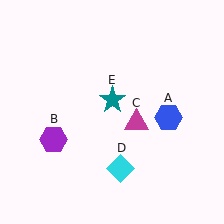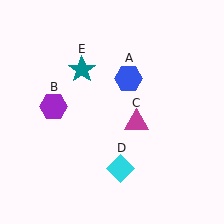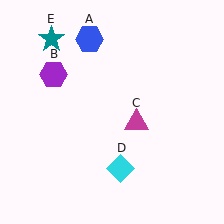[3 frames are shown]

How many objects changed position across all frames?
3 objects changed position: blue hexagon (object A), purple hexagon (object B), teal star (object E).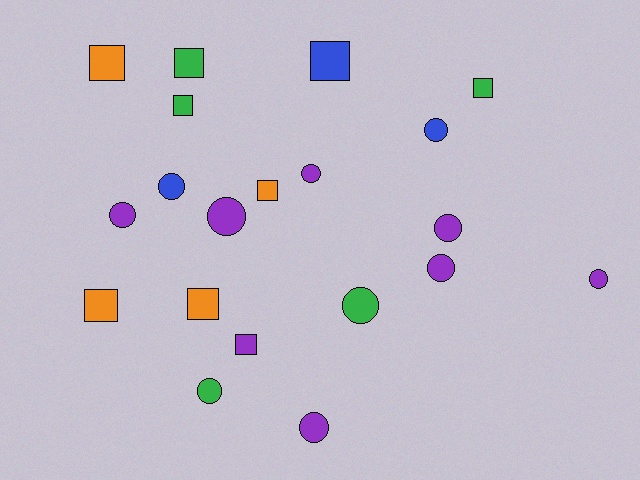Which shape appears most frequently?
Circle, with 11 objects.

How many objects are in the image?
There are 20 objects.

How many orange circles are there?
There are no orange circles.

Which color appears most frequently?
Purple, with 8 objects.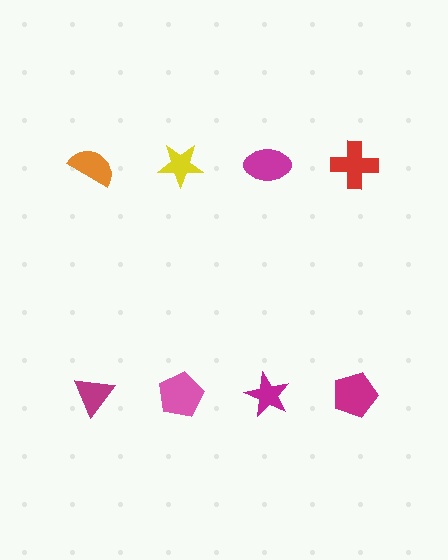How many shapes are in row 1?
4 shapes.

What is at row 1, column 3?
A magenta ellipse.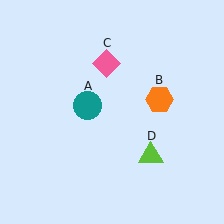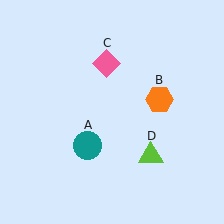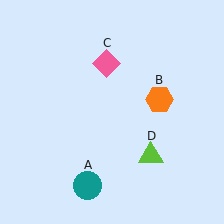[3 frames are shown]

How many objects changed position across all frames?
1 object changed position: teal circle (object A).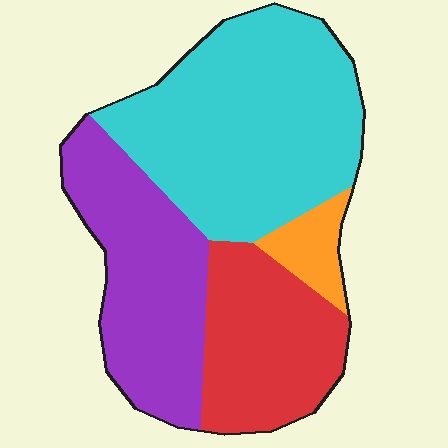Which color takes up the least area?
Orange, at roughly 5%.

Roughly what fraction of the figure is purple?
Purple takes up about one quarter (1/4) of the figure.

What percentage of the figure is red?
Red covers 23% of the figure.